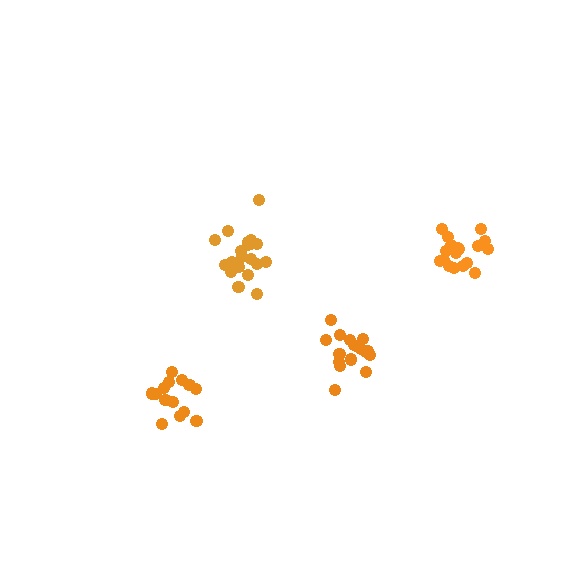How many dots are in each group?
Group 1: 17 dots, Group 2: 18 dots, Group 3: 20 dots, Group 4: 14 dots (69 total).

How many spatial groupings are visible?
There are 4 spatial groupings.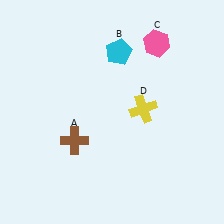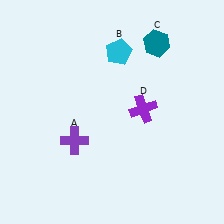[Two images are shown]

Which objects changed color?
A changed from brown to purple. C changed from pink to teal. D changed from yellow to purple.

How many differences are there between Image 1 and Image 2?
There are 3 differences between the two images.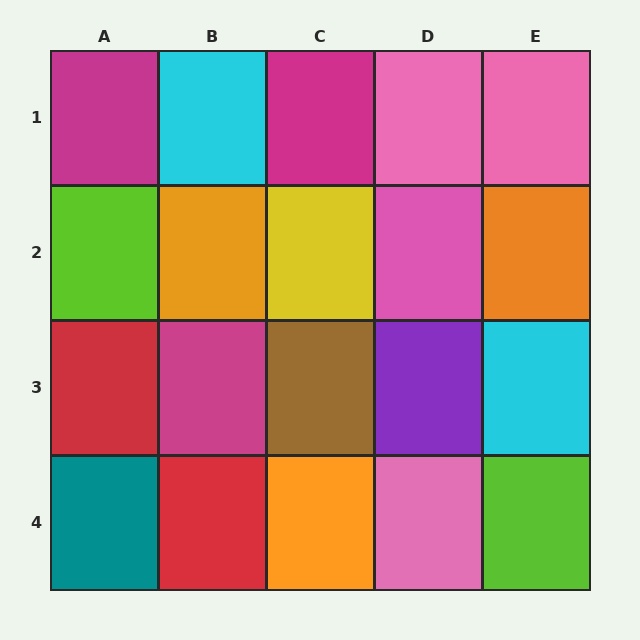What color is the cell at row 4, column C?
Orange.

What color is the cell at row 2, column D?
Pink.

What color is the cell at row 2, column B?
Orange.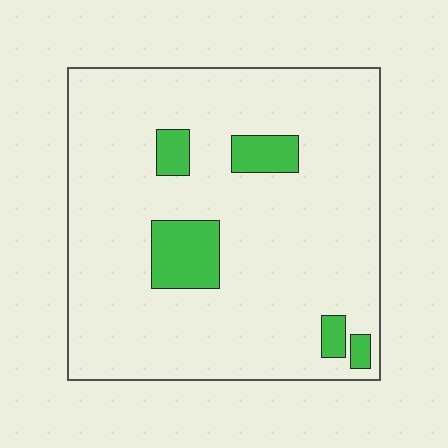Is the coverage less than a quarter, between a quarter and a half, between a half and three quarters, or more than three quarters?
Less than a quarter.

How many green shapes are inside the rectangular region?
5.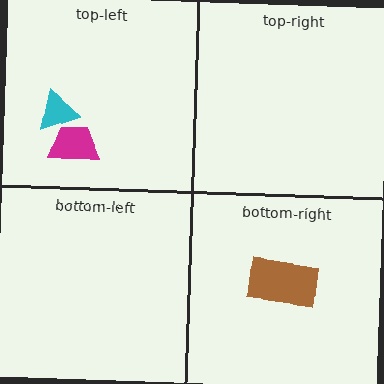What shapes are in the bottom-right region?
The brown rectangle.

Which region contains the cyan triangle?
The top-left region.